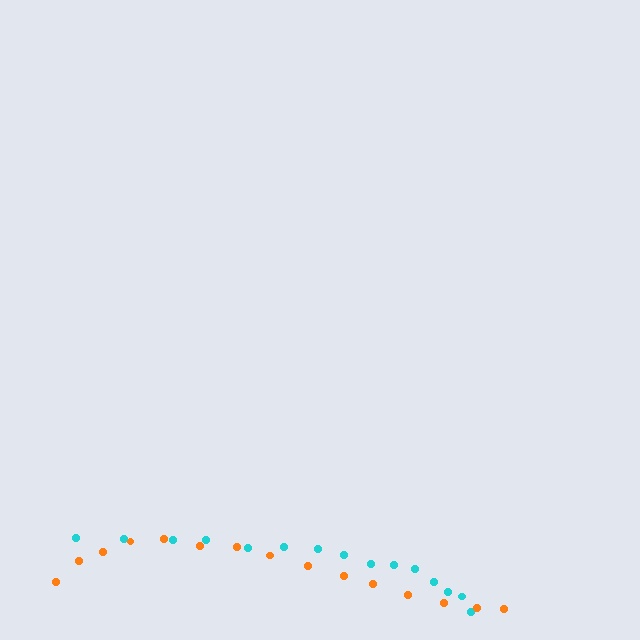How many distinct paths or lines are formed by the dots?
There are 2 distinct paths.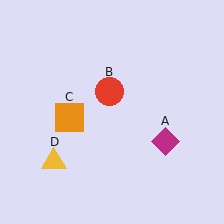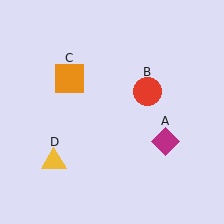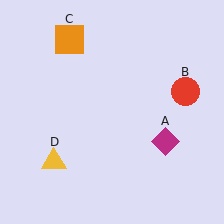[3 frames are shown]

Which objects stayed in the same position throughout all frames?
Magenta diamond (object A) and yellow triangle (object D) remained stationary.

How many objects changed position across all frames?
2 objects changed position: red circle (object B), orange square (object C).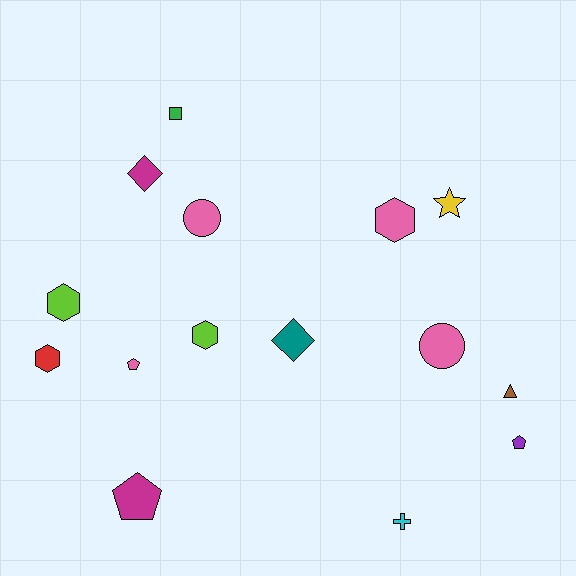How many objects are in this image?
There are 15 objects.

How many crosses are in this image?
There is 1 cross.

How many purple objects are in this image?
There is 1 purple object.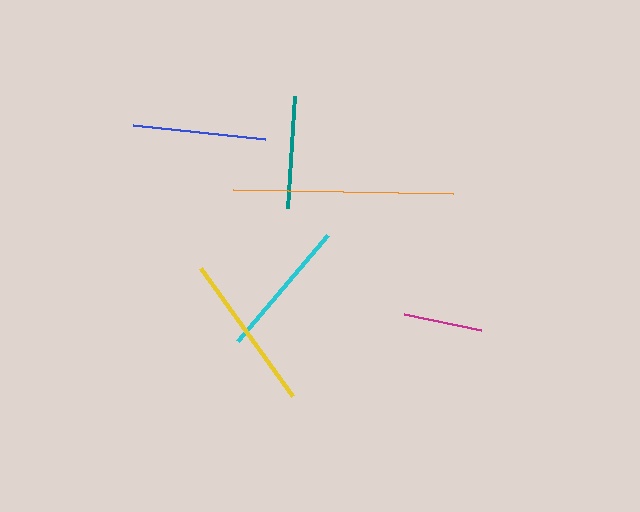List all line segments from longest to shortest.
From longest to shortest: orange, yellow, cyan, blue, teal, magenta.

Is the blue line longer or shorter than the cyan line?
The cyan line is longer than the blue line.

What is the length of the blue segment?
The blue segment is approximately 133 pixels long.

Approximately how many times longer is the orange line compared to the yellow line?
The orange line is approximately 1.4 times the length of the yellow line.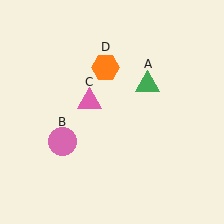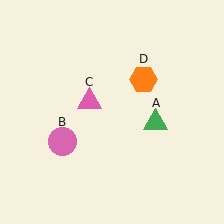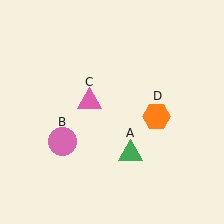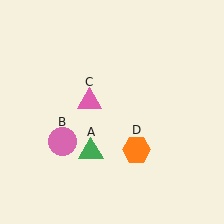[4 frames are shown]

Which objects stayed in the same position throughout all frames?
Pink circle (object B) and pink triangle (object C) remained stationary.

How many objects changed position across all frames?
2 objects changed position: green triangle (object A), orange hexagon (object D).